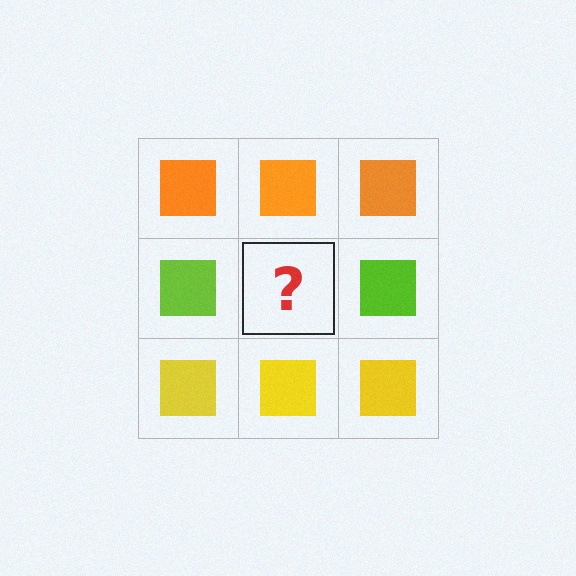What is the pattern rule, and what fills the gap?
The rule is that each row has a consistent color. The gap should be filled with a lime square.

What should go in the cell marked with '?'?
The missing cell should contain a lime square.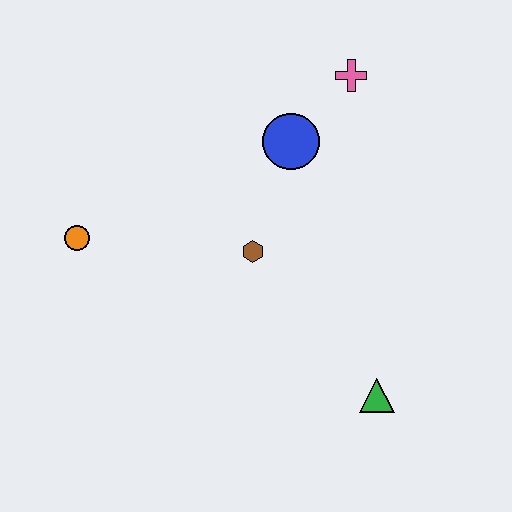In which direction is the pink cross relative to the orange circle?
The pink cross is to the right of the orange circle.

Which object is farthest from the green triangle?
The orange circle is farthest from the green triangle.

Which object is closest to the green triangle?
The brown hexagon is closest to the green triangle.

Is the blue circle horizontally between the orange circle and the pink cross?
Yes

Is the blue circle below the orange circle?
No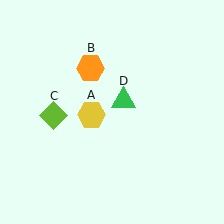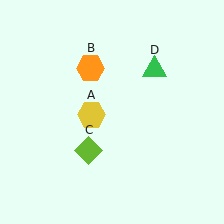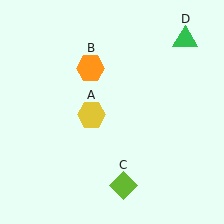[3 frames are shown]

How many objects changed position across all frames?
2 objects changed position: lime diamond (object C), green triangle (object D).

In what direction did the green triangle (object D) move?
The green triangle (object D) moved up and to the right.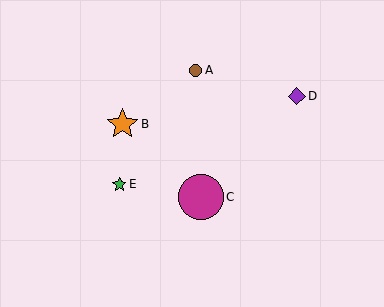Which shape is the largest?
The magenta circle (labeled C) is the largest.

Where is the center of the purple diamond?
The center of the purple diamond is at (297, 96).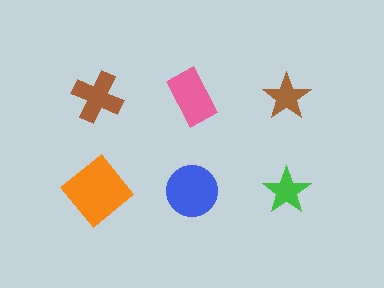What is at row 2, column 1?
An orange diamond.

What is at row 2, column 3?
A green star.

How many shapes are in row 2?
3 shapes.